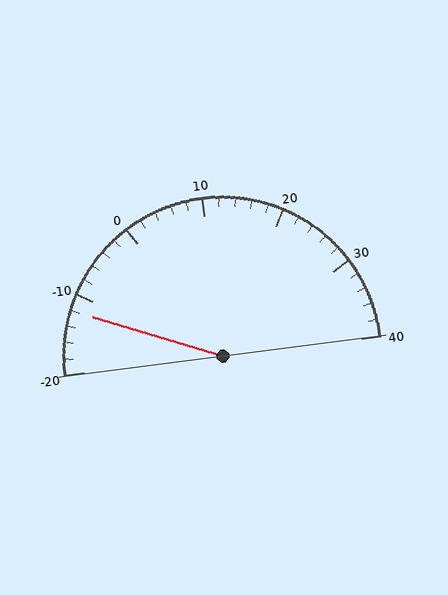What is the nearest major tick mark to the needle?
The nearest major tick mark is -10.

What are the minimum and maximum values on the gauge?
The gauge ranges from -20 to 40.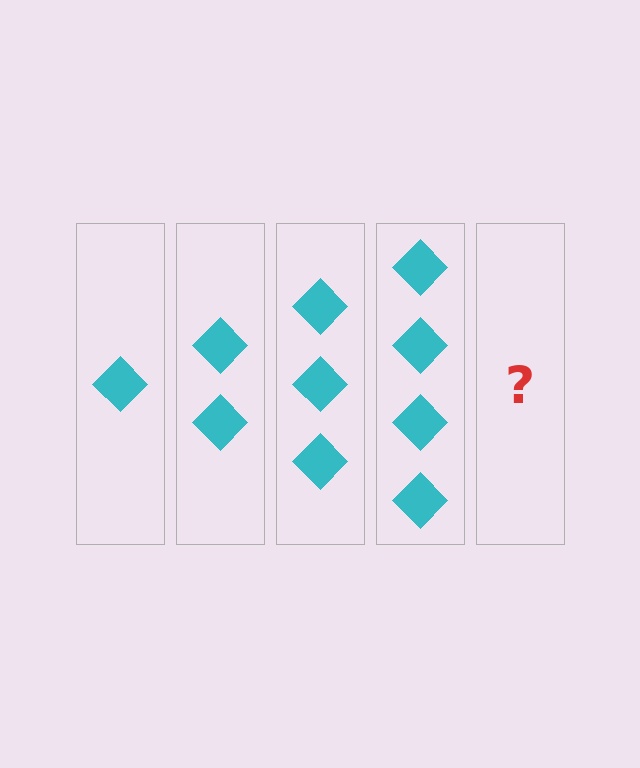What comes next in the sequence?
The next element should be 5 diamonds.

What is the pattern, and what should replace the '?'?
The pattern is that each step adds one more diamond. The '?' should be 5 diamonds.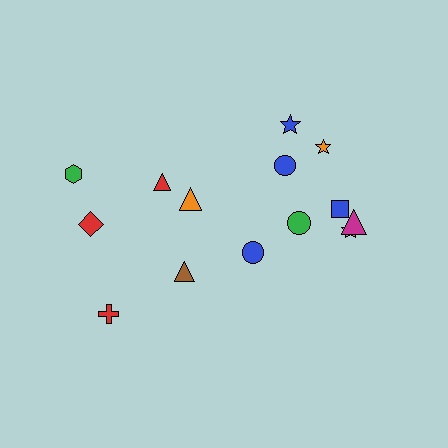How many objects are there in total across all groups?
There are 14 objects.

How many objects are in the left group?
There are 6 objects.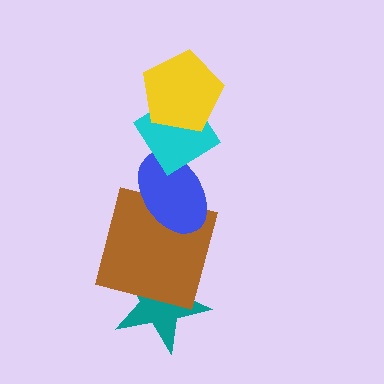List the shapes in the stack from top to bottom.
From top to bottom: the yellow pentagon, the cyan diamond, the blue ellipse, the brown square, the teal star.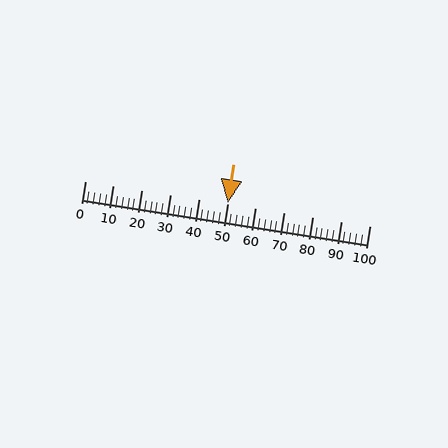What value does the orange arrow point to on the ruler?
The orange arrow points to approximately 50.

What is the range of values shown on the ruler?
The ruler shows values from 0 to 100.